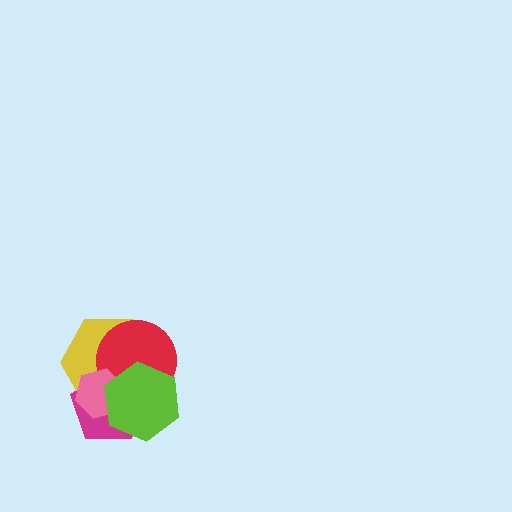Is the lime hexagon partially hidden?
No, no other shape covers it.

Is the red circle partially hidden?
Yes, it is partially covered by another shape.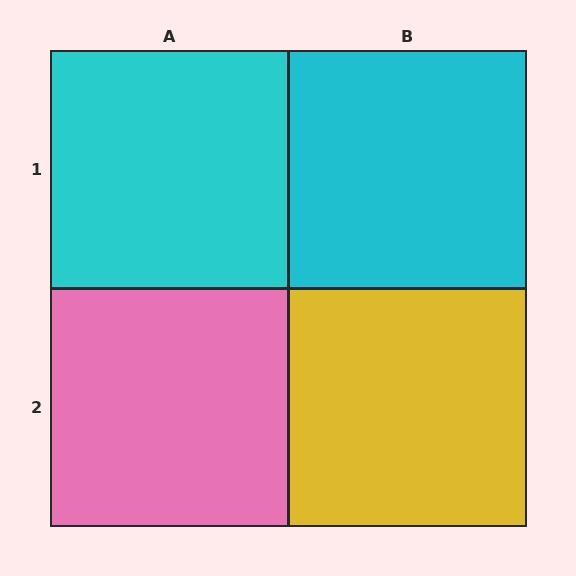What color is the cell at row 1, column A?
Cyan.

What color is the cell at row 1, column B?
Cyan.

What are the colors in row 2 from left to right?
Pink, yellow.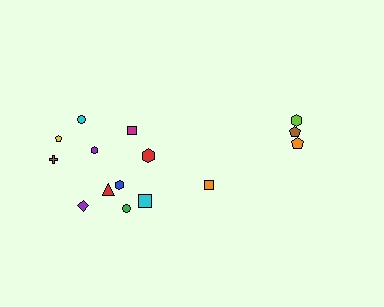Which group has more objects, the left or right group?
The left group.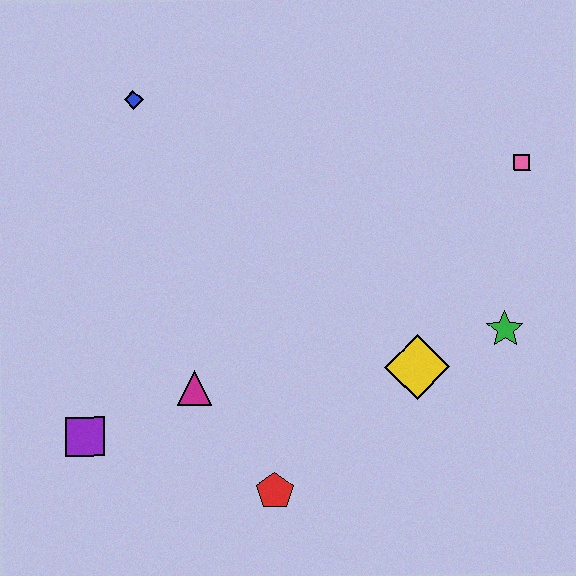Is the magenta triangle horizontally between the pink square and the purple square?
Yes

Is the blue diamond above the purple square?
Yes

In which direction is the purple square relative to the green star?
The purple square is to the left of the green star.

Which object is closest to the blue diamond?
The magenta triangle is closest to the blue diamond.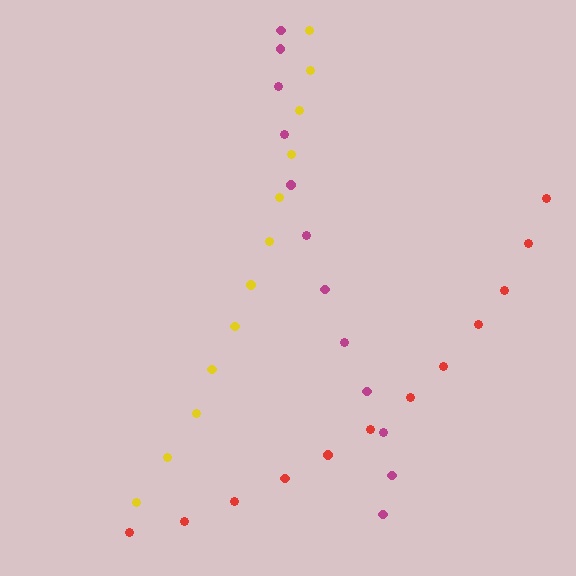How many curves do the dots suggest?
There are 3 distinct paths.